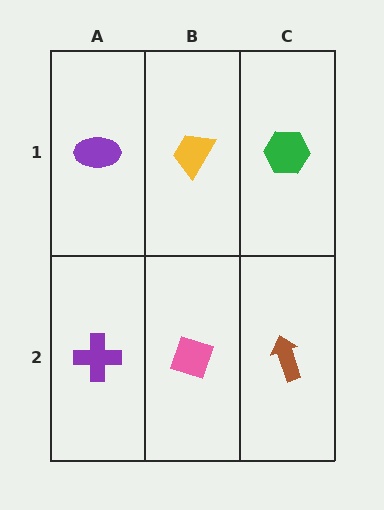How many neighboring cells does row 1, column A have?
2.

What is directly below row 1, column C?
A brown arrow.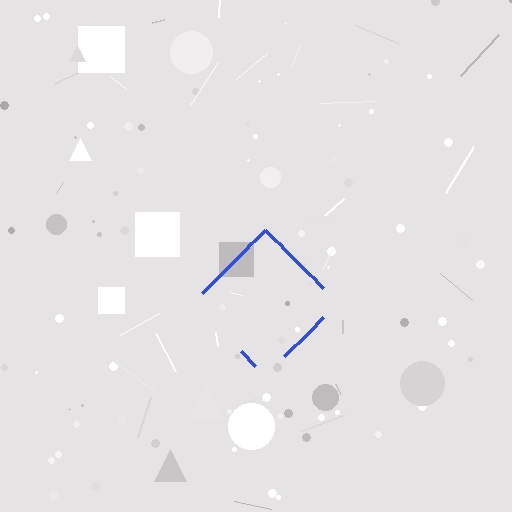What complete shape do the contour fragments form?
The contour fragments form a diamond.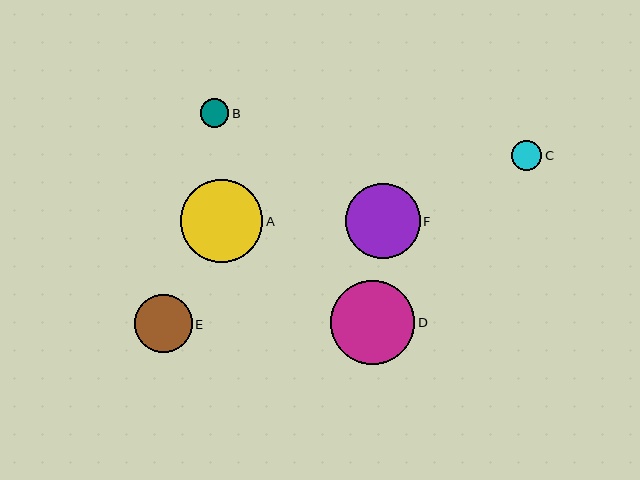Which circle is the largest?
Circle D is the largest with a size of approximately 85 pixels.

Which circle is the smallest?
Circle B is the smallest with a size of approximately 28 pixels.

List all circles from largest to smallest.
From largest to smallest: D, A, F, E, C, B.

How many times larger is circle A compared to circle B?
Circle A is approximately 2.9 times the size of circle B.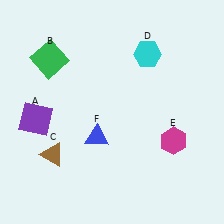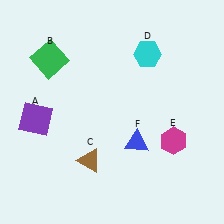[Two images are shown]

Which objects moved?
The objects that moved are: the brown triangle (C), the blue triangle (F).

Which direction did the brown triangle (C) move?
The brown triangle (C) moved right.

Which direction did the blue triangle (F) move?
The blue triangle (F) moved right.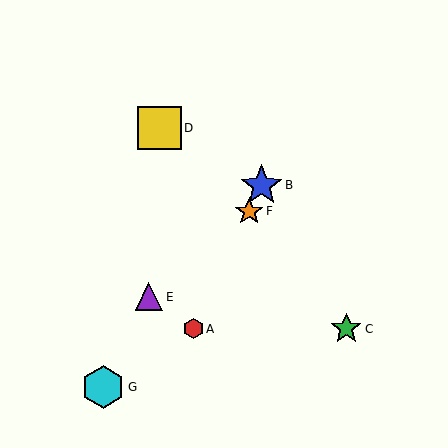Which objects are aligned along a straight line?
Objects A, B, F are aligned along a straight line.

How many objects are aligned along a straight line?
3 objects (A, B, F) are aligned along a straight line.